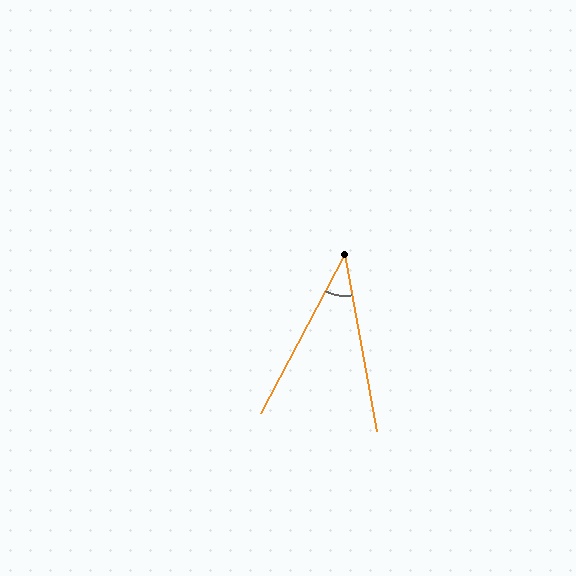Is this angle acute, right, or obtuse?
It is acute.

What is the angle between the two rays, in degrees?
Approximately 38 degrees.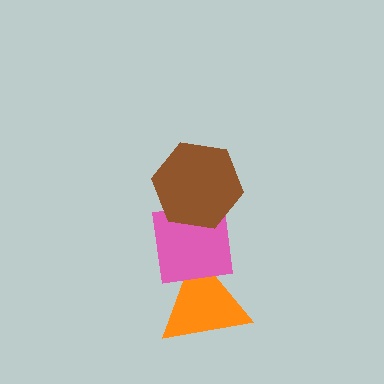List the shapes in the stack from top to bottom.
From top to bottom: the brown hexagon, the pink square, the orange triangle.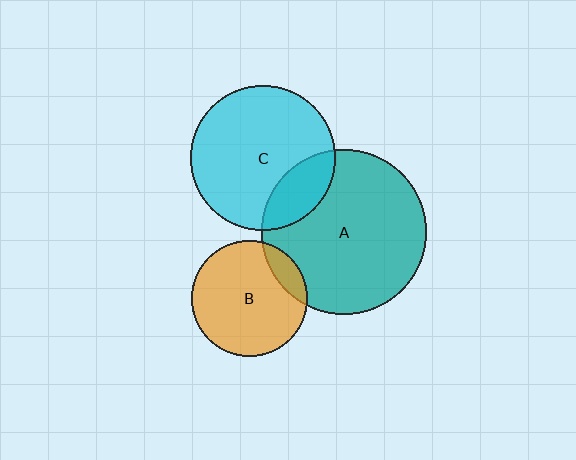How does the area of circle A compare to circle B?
Approximately 2.0 times.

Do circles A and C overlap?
Yes.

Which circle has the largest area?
Circle A (teal).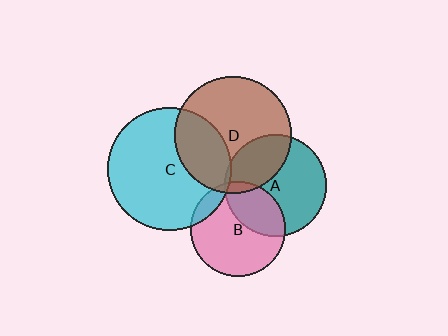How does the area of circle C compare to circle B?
Approximately 1.7 times.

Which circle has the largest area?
Circle C (cyan).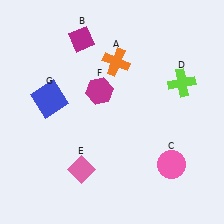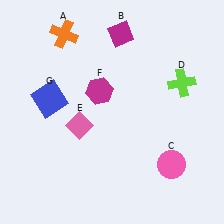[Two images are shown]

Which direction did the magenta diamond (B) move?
The magenta diamond (B) moved right.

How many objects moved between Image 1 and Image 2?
3 objects moved between the two images.